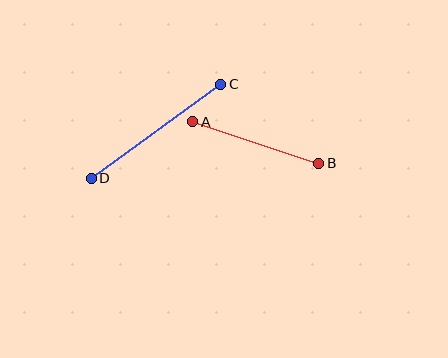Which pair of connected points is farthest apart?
Points C and D are farthest apart.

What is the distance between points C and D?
The distance is approximately 160 pixels.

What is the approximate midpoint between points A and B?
The midpoint is at approximately (256, 142) pixels.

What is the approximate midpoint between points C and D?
The midpoint is at approximately (156, 131) pixels.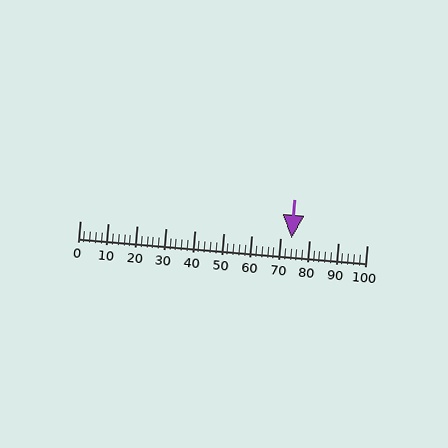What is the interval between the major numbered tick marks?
The major tick marks are spaced 10 units apart.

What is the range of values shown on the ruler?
The ruler shows values from 0 to 100.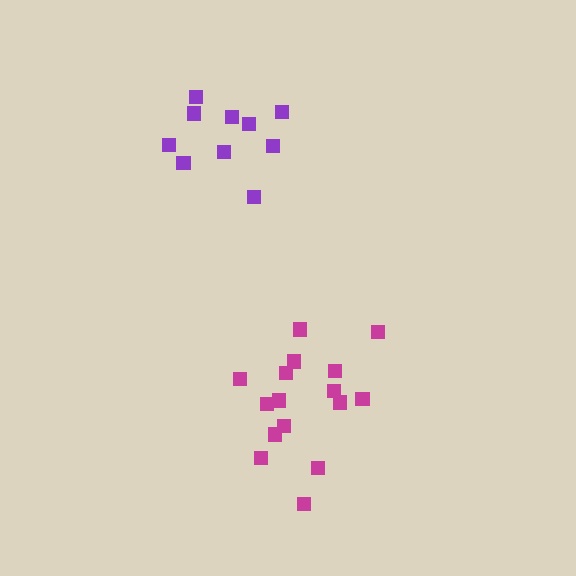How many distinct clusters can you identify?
There are 2 distinct clusters.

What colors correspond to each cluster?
The clusters are colored: purple, magenta.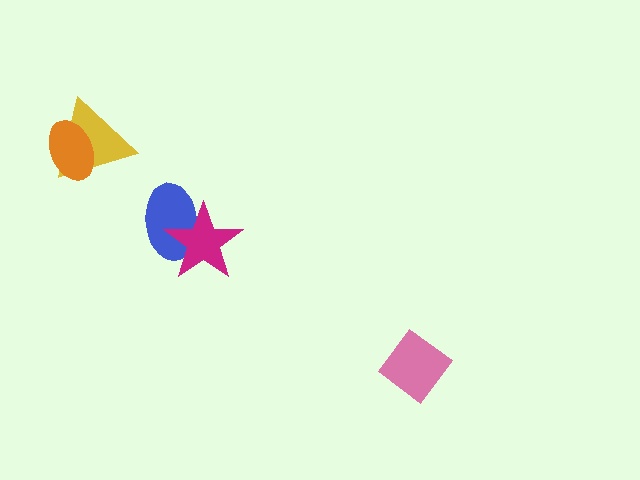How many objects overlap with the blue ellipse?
1 object overlaps with the blue ellipse.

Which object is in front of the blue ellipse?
The magenta star is in front of the blue ellipse.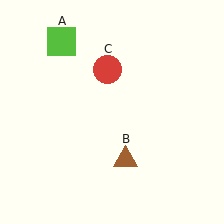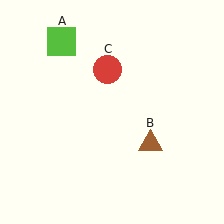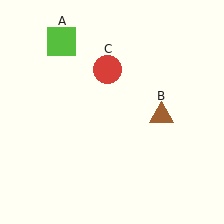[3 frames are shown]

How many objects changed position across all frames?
1 object changed position: brown triangle (object B).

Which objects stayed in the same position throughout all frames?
Lime square (object A) and red circle (object C) remained stationary.